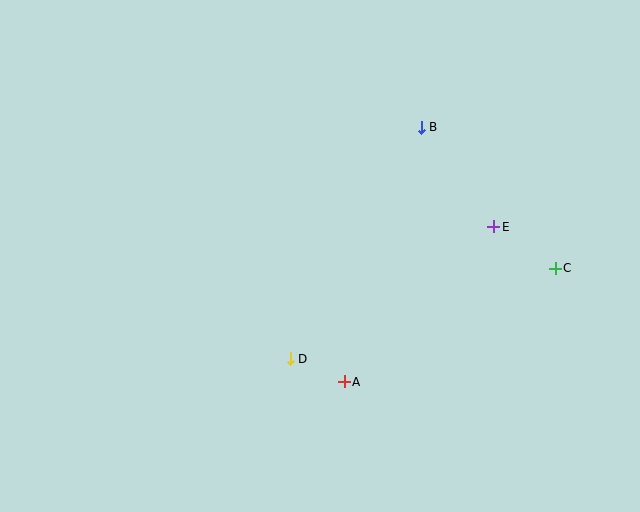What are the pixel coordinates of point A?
Point A is at (344, 382).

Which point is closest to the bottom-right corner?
Point C is closest to the bottom-right corner.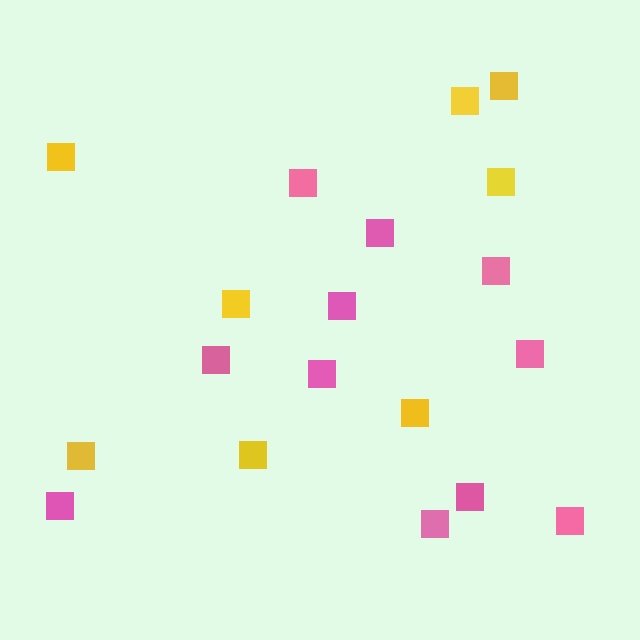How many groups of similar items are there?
There are 2 groups: one group of pink squares (11) and one group of yellow squares (8).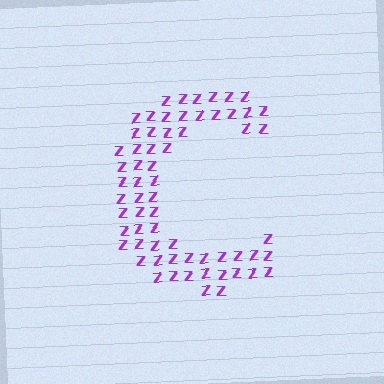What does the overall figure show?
The overall figure shows the letter C.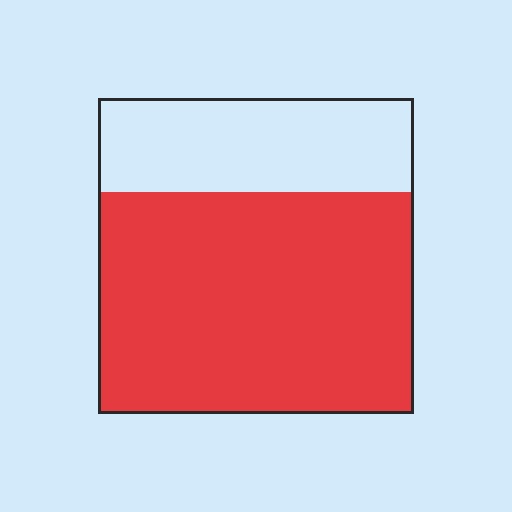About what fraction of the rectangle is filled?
About two thirds (2/3).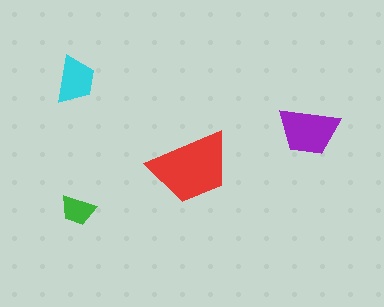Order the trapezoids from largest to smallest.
the red one, the purple one, the cyan one, the green one.